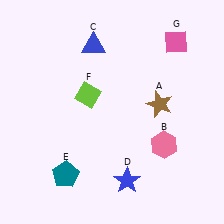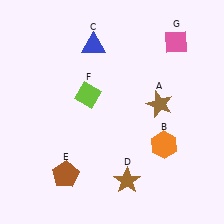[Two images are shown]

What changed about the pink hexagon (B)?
In Image 1, B is pink. In Image 2, it changed to orange.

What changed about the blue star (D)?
In Image 1, D is blue. In Image 2, it changed to brown.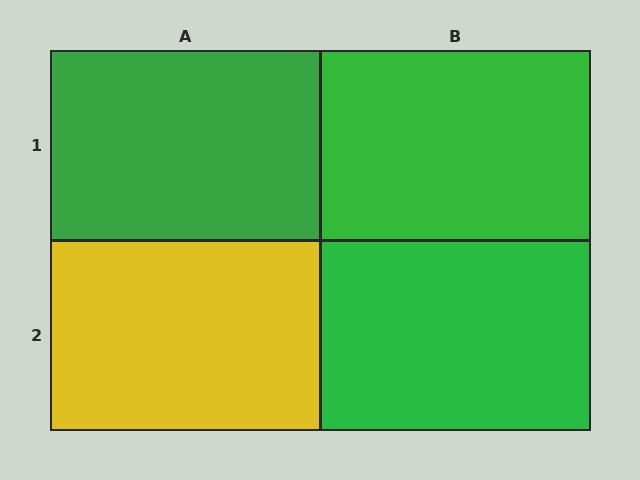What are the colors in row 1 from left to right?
Green, green.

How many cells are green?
3 cells are green.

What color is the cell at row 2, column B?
Green.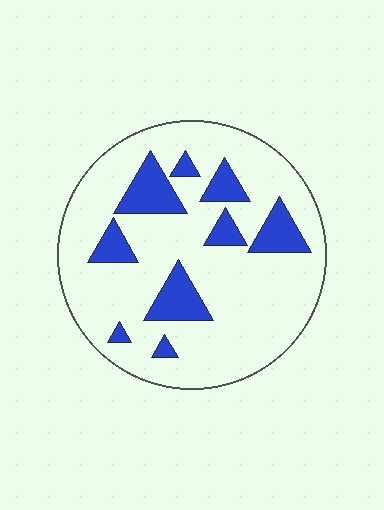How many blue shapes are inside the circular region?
9.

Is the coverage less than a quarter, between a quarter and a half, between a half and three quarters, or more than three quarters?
Less than a quarter.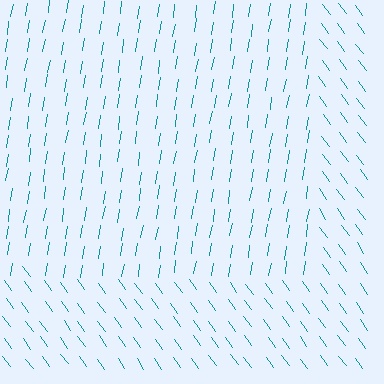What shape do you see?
I see a rectangle.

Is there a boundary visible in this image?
Yes, there is a texture boundary formed by a change in line orientation.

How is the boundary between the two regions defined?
The boundary is defined purely by a change in line orientation (approximately 45 degrees difference). All lines are the same color and thickness.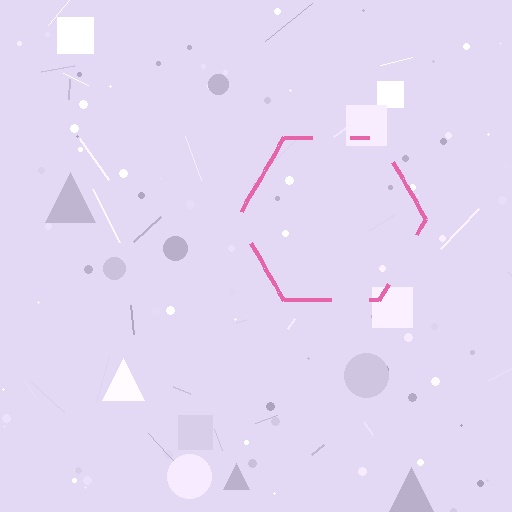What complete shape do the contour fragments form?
The contour fragments form a hexagon.